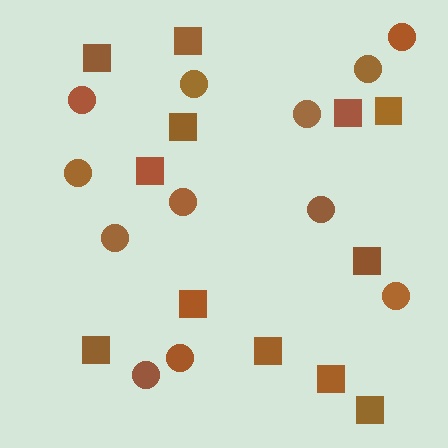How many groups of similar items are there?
There are 2 groups: one group of squares (12) and one group of circles (12).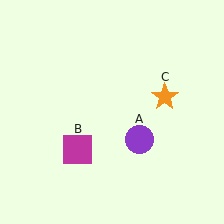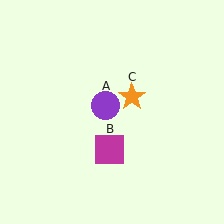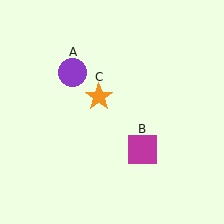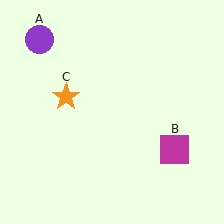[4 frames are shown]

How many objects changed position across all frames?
3 objects changed position: purple circle (object A), magenta square (object B), orange star (object C).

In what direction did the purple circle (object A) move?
The purple circle (object A) moved up and to the left.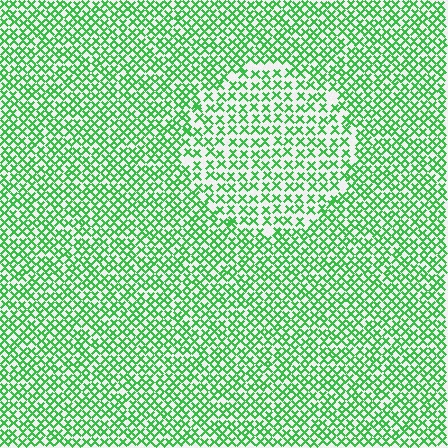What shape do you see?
I see a circle.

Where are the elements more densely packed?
The elements are more densely packed outside the circle boundary.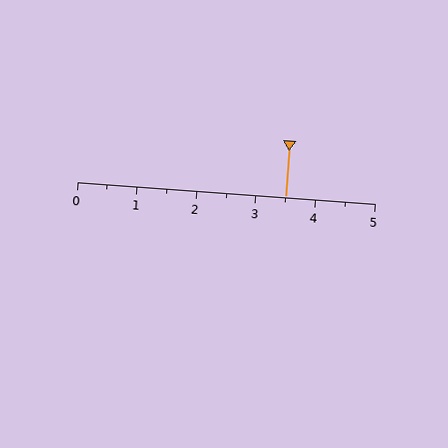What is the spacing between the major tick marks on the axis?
The major ticks are spaced 1 apart.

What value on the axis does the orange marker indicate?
The marker indicates approximately 3.5.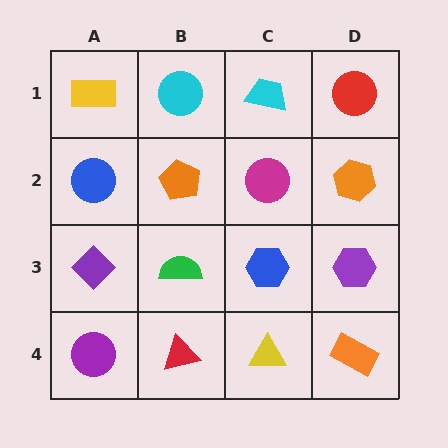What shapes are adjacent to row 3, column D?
An orange hexagon (row 2, column D), an orange rectangle (row 4, column D), a blue hexagon (row 3, column C).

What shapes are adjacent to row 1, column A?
A blue circle (row 2, column A), a cyan circle (row 1, column B).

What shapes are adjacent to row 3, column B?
An orange pentagon (row 2, column B), a red triangle (row 4, column B), a purple diamond (row 3, column A), a blue hexagon (row 3, column C).